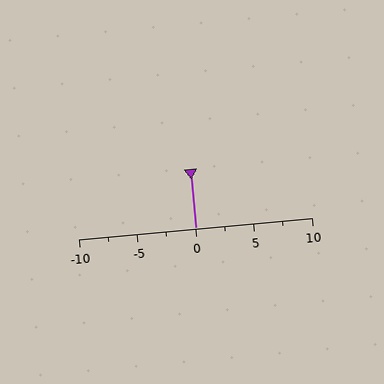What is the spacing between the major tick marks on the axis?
The major ticks are spaced 5 apart.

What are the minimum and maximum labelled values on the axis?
The axis runs from -10 to 10.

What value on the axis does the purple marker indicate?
The marker indicates approximately 0.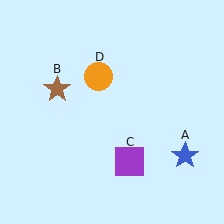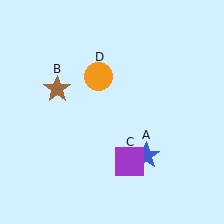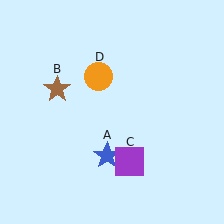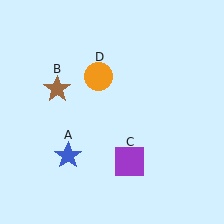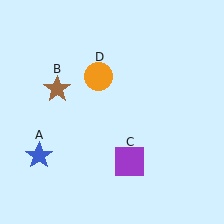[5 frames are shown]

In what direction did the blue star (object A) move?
The blue star (object A) moved left.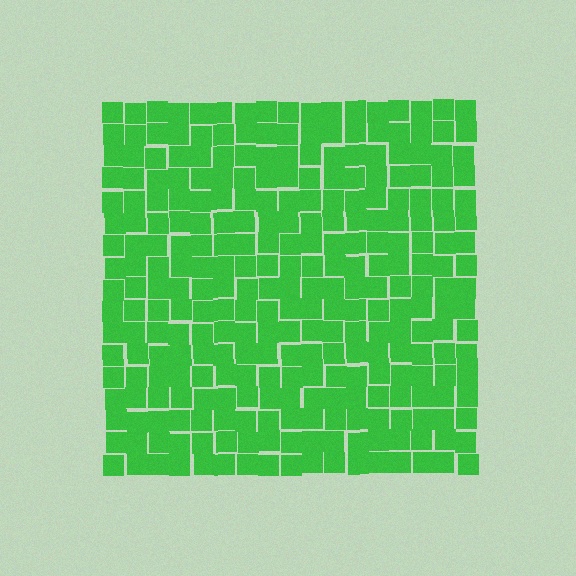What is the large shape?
The large shape is a square.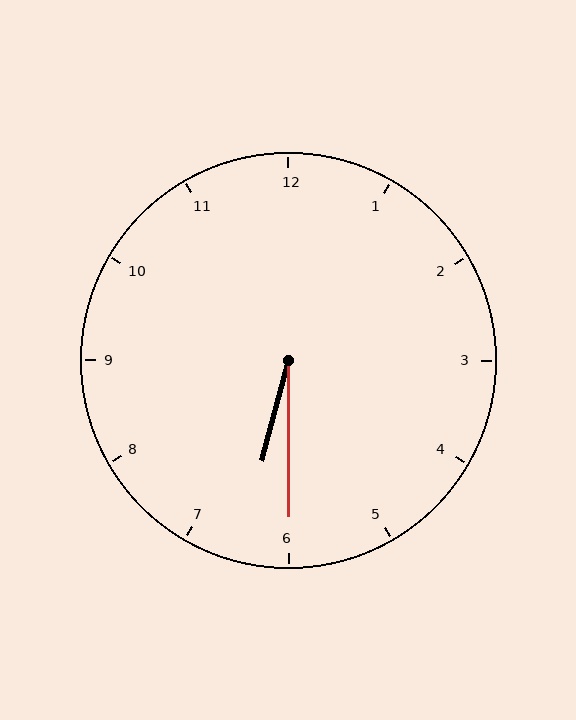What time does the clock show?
6:30.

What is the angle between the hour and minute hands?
Approximately 15 degrees.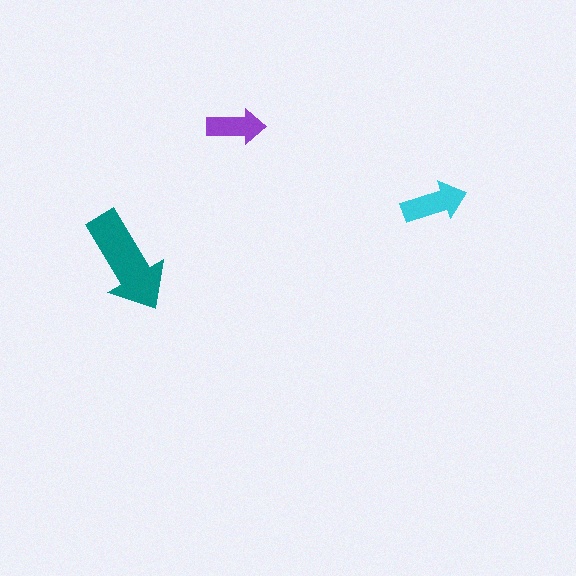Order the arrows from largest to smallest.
the teal one, the cyan one, the purple one.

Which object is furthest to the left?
The teal arrow is leftmost.